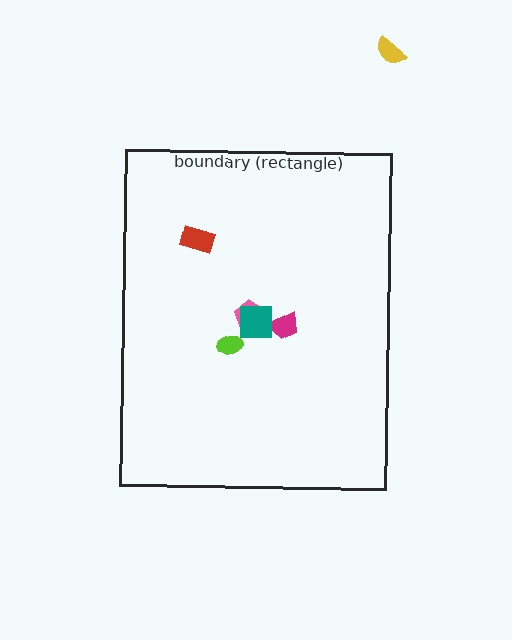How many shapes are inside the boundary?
5 inside, 1 outside.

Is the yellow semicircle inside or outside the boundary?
Outside.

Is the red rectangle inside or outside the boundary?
Inside.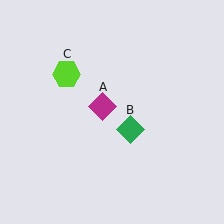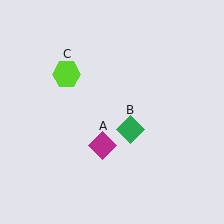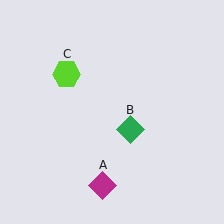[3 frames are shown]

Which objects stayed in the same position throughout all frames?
Green diamond (object B) and lime hexagon (object C) remained stationary.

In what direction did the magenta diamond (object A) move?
The magenta diamond (object A) moved down.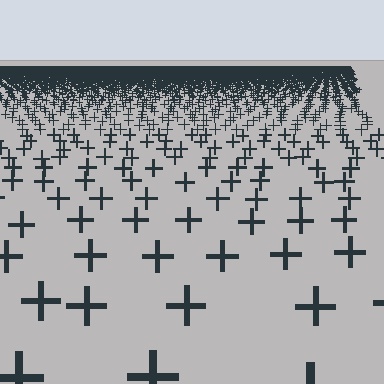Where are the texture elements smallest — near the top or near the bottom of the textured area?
Near the top.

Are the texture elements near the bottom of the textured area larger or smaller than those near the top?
Larger. Near the bottom, elements are closer to the viewer and appear at a bigger on-screen size.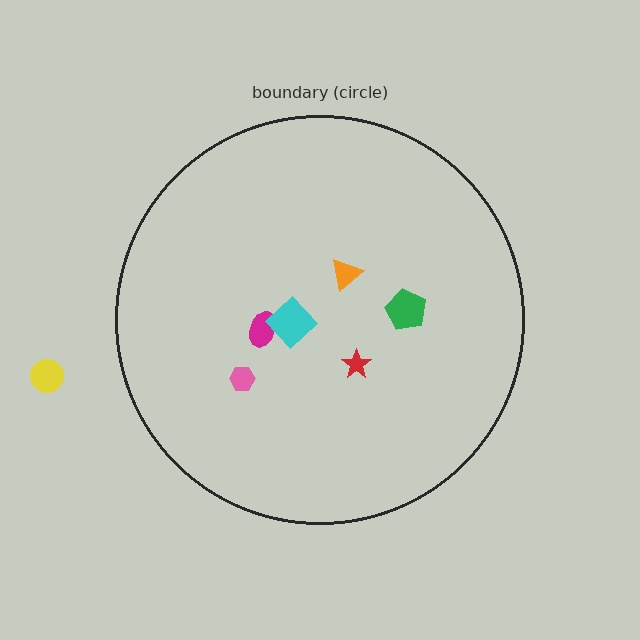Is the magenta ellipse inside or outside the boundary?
Inside.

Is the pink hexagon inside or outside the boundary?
Inside.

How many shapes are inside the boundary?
6 inside, 1 outside.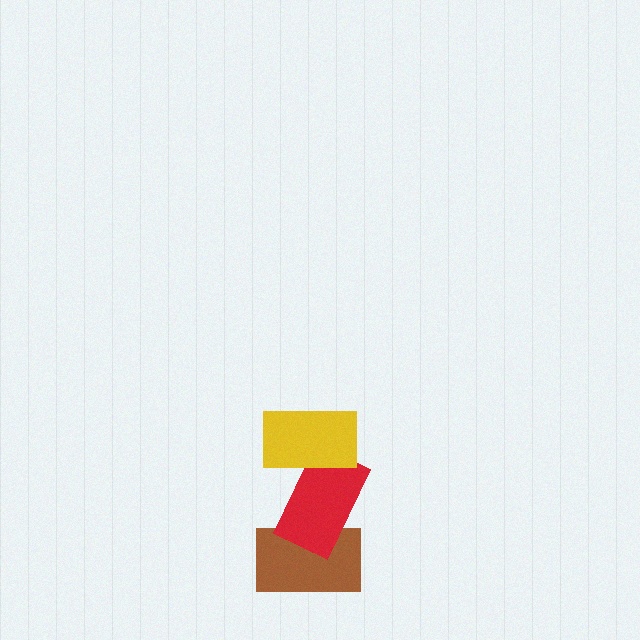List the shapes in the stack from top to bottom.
From top to bottom: the yellow rectangle, the red rectangle, the brown rectangle.